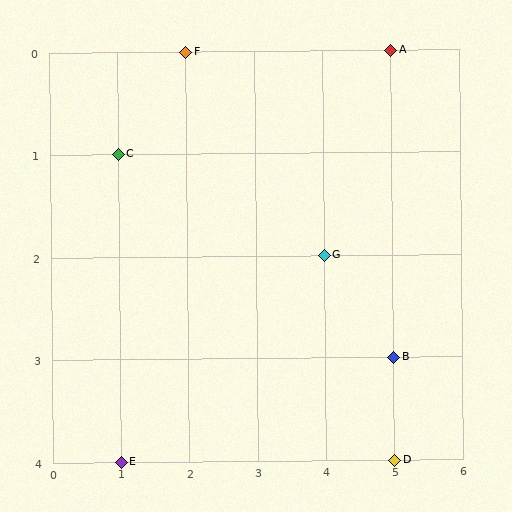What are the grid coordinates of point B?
Point B is at grid coordinates (5, 3).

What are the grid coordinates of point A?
Point A is at grid coordinates (5, 0).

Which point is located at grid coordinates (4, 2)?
Point G is at (4, 2).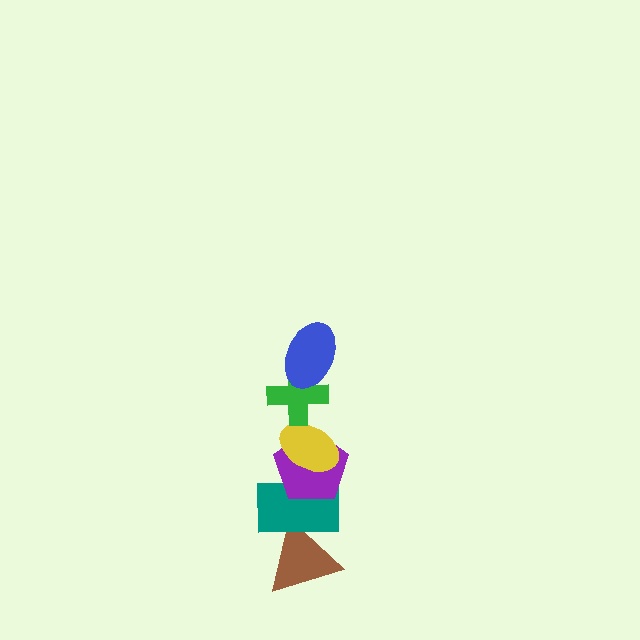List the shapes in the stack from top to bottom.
From top to bottom: the blue ellipse, the green cross, the yellow ellipse, the purple pentagon, the teal rectangle, the brown triangle.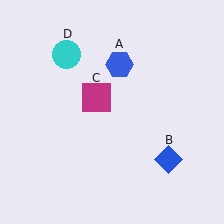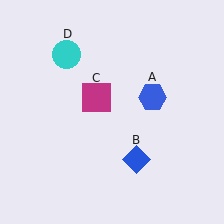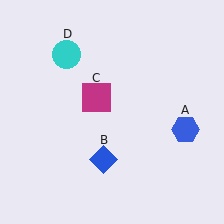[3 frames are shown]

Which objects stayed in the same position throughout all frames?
Magenta square (object C) and cyan circle (object D) remained stationary.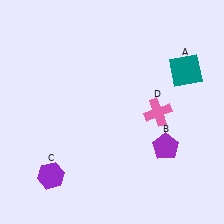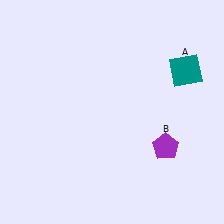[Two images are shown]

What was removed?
The purple hexagon (C), the pink cross (D) were removed in Image 2.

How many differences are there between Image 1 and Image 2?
There are 2 differences between the two images.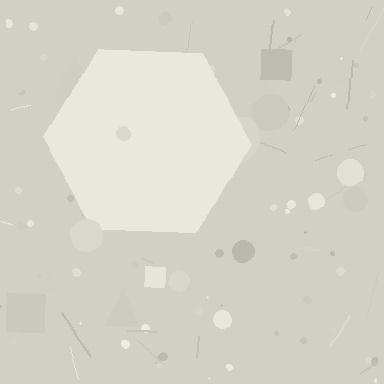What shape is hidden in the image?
A hexagon is hidden in the image.